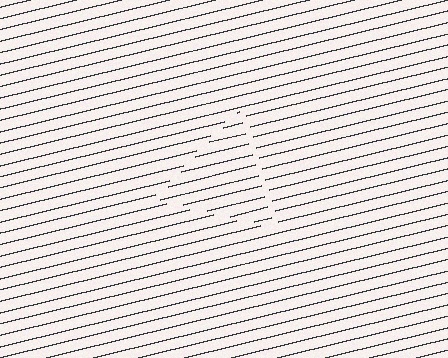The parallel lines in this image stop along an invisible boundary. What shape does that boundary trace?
An illusory triangle. The interior of the shape contains the same grating, shifted by half a period — the contour is defined by the phase discontinuity where line-ends from the inner and outer gratings abut.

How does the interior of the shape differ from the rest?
The interior of the shape contains the same grating, shifted by half a period — the contour is defined by the phase discontinuity where line-ends from the inner and outer gratings abut.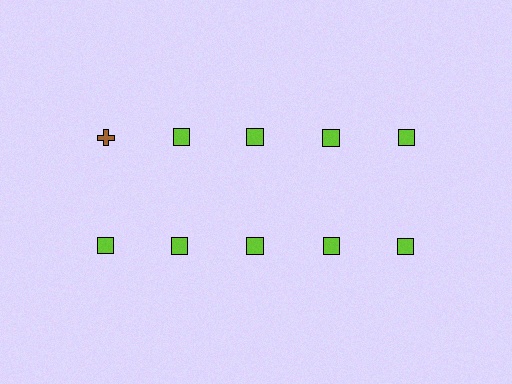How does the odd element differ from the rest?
It differs in both color (brown instead of lime) and shape (cross instead of square).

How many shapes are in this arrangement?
There are 10 shapes arranged in a grid pattern.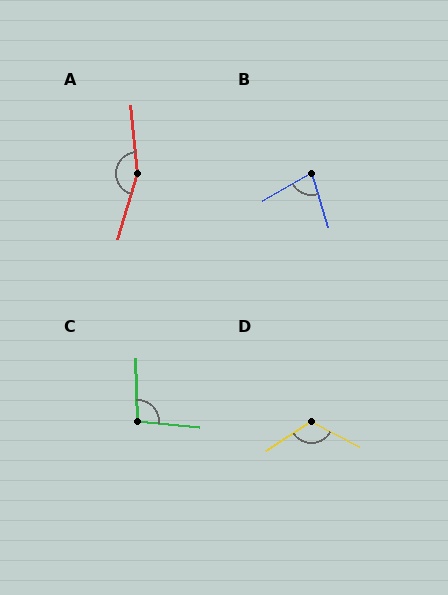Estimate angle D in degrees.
Approximately 119 degrees.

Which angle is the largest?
A, at approximately 158 degrees.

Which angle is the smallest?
B, at approximately 77 degrees.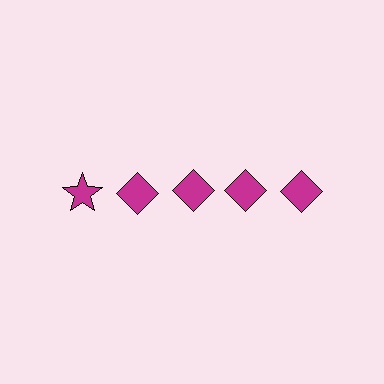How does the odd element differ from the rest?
It has a different shape: star instead of diamond.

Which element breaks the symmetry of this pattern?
The magenta star in the top row, leftmost column breaks the symmetry. All other shapes are magenta diamonds.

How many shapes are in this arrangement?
There are 5 shapes arranged in a grid pattern.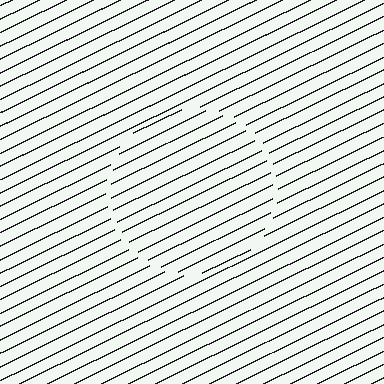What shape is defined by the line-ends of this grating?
An illusory circle. The interior of the shape contains the same grating, shifted by half a period — the contour is defined by the phase discontinuity where line-ends from the inner and outer gratings abut.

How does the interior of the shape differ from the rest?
The interior of the shape contains the same grating, shifted by half a period — the contour is defined by the phase discontinuity where line-ends from the inner and outer gratings abut.